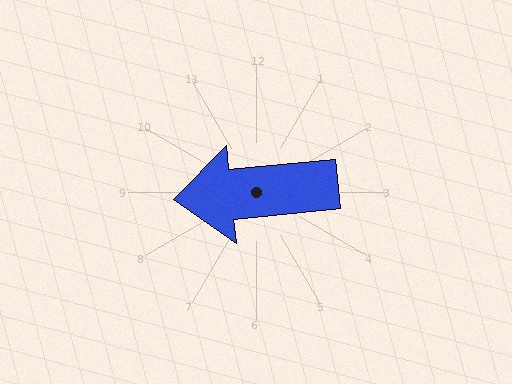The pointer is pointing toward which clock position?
Roughly 9 o'clock.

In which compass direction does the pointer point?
West.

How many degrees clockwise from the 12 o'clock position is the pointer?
Approximately 265 degrees.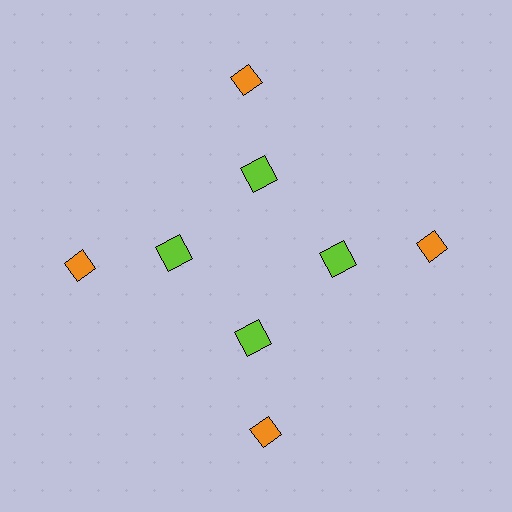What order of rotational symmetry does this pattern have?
This pattern has 4-fold rotational symmetry.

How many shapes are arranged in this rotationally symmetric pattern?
There are 8 shapes, arranged in 4 groups of 2.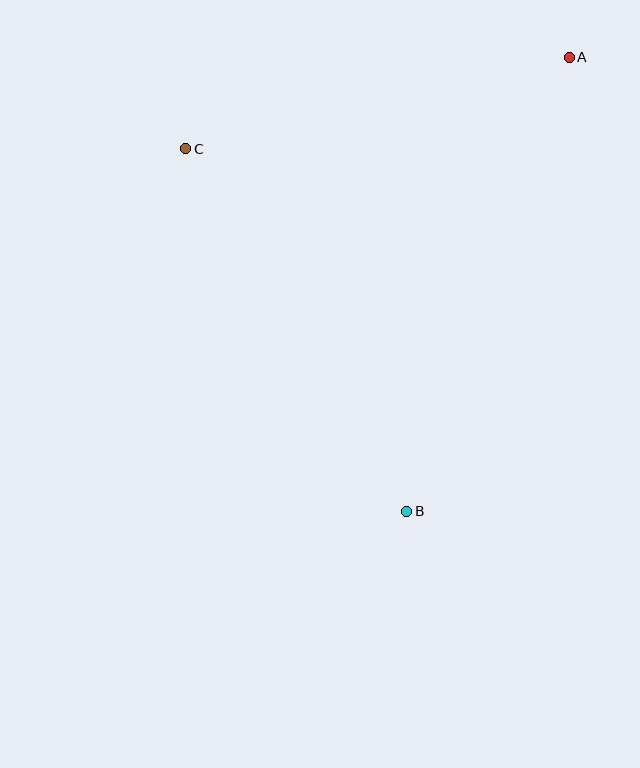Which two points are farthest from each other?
Points A and B are farthest from each other.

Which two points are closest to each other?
Points A and C are closest to each other.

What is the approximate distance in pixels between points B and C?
The distance between B and C is approximately 425 pixels.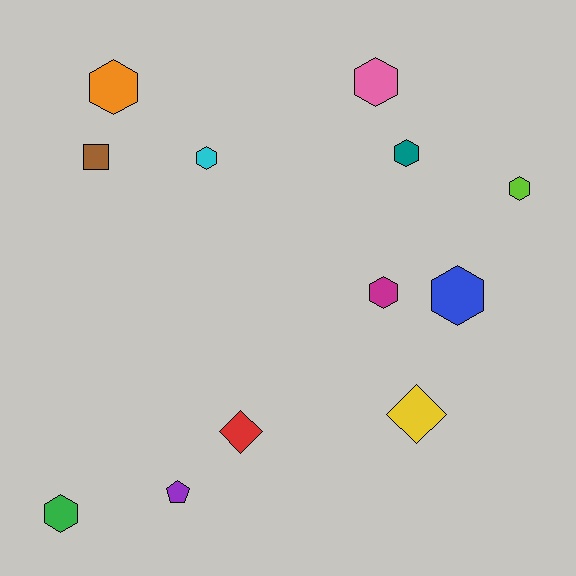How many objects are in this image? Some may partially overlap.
There are 12 objects.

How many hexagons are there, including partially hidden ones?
There are 8 hexagons.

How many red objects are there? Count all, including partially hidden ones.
There is 1 red object.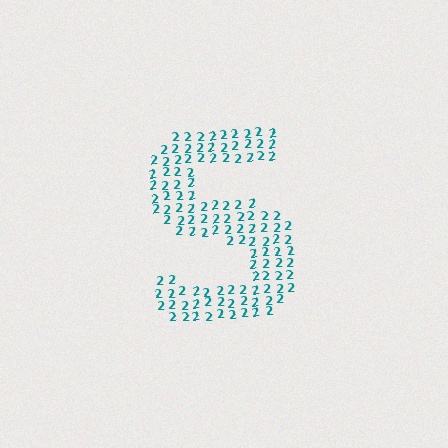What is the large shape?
The large shape is the letter S.